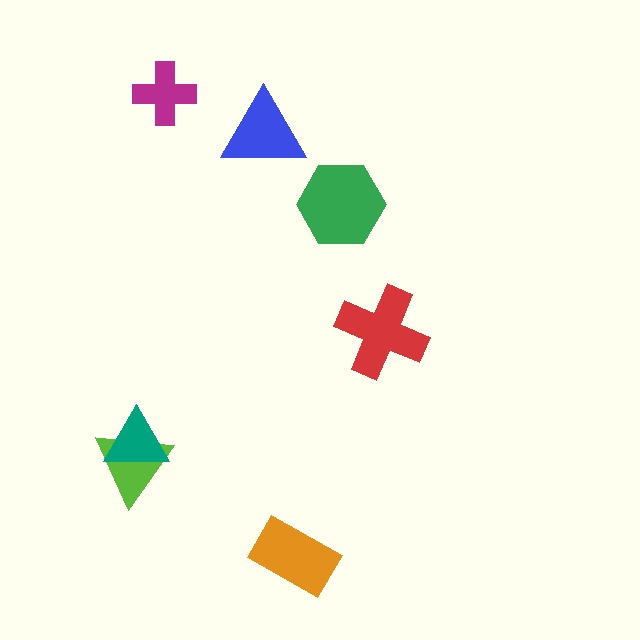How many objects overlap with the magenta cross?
0 objects overlap with the magenta cross.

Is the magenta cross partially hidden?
No, no other shape covers it.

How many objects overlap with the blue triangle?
0 objects overlap with the blue triangle.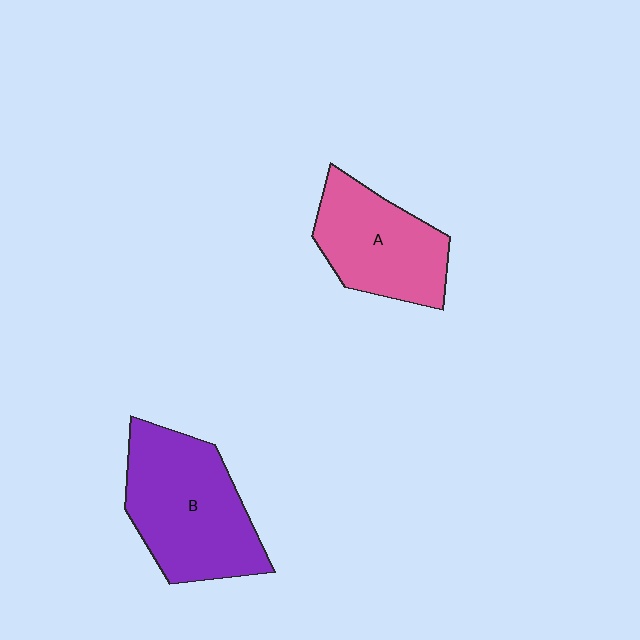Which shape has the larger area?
Shape B (purple).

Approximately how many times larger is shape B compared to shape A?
Approximately 1.3 times.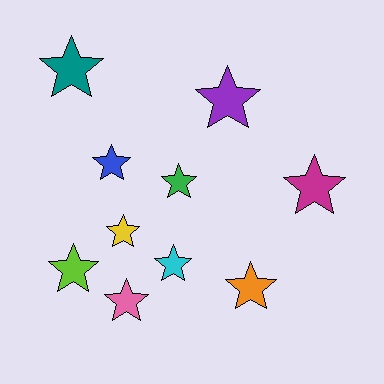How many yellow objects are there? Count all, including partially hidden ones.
There is 1 yellow object.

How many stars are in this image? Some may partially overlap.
There are 10 stars.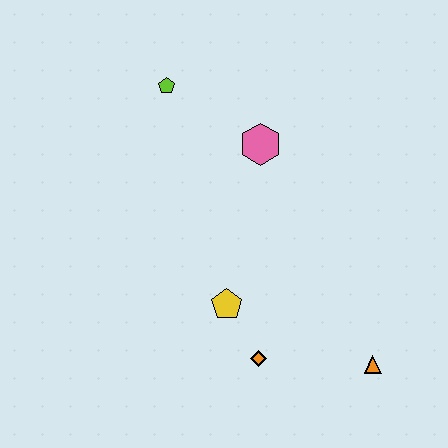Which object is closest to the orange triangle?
The orange diamond is closest to the orange triangle.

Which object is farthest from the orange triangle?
The lime pentagon is farthest from the orange triangle.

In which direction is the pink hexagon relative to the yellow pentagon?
The pink hexagon is above the yellow pentagon.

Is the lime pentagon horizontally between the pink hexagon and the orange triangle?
No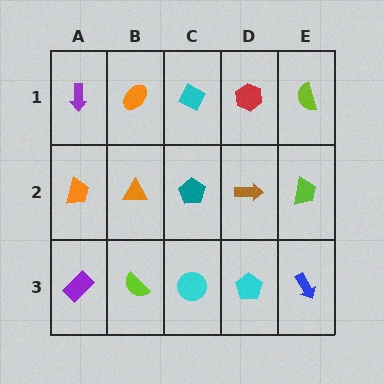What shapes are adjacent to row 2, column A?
A purple arrow (row 1, column A), a purple rectangle (row 3, column A), an orange triangle (row 2, column B).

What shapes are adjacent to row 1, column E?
A lime trapezoid (row 2, column E), a red hexagon (row 1, column D).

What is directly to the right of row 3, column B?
A cyan circle.